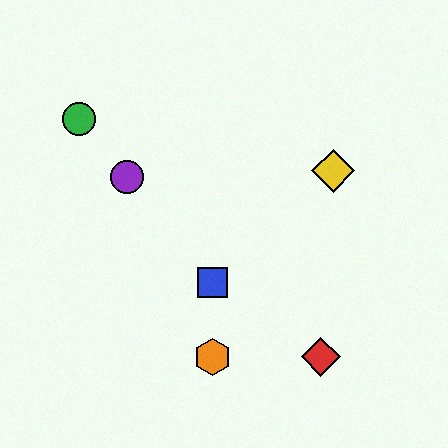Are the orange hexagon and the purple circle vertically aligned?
No, the orange hexagon is at x≈213 and the purple circle is at x≈127.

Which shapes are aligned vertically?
The blue square, the orange hexagon are aligned vertically.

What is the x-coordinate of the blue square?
The blue square is at x≈213.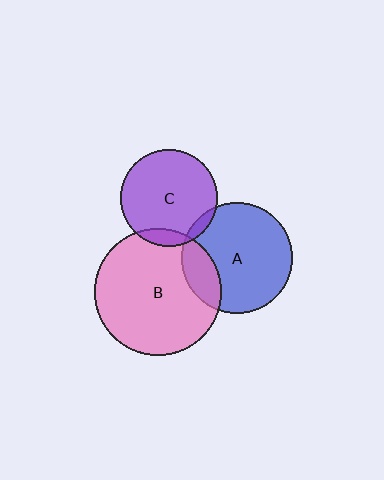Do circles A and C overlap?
Yes.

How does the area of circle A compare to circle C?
Approximately 1.3 times.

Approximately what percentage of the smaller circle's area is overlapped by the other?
Approximately 5%.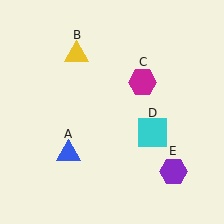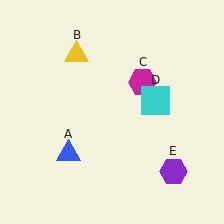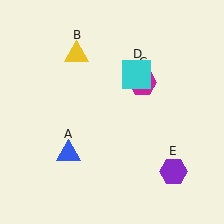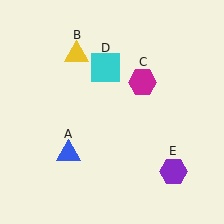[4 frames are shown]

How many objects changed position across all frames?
1 object changed position: cyan square (object D).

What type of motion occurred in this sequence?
The cyan square (object D) rotated counterclockwise around the center of the scene.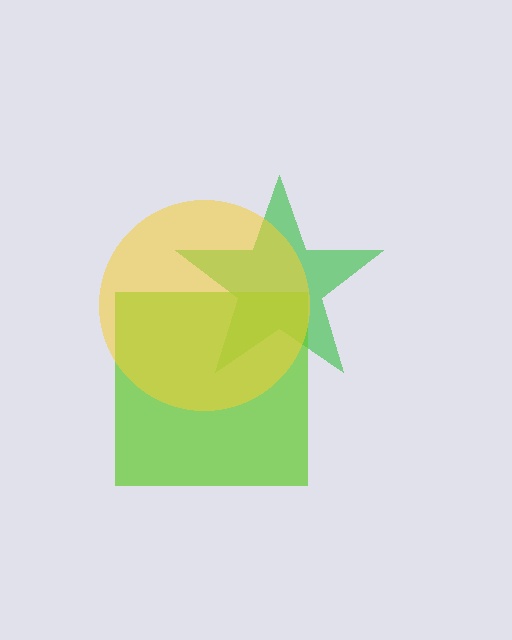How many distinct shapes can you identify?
There are 3 distinct shapes: a green star, a lime square, a yellow circle.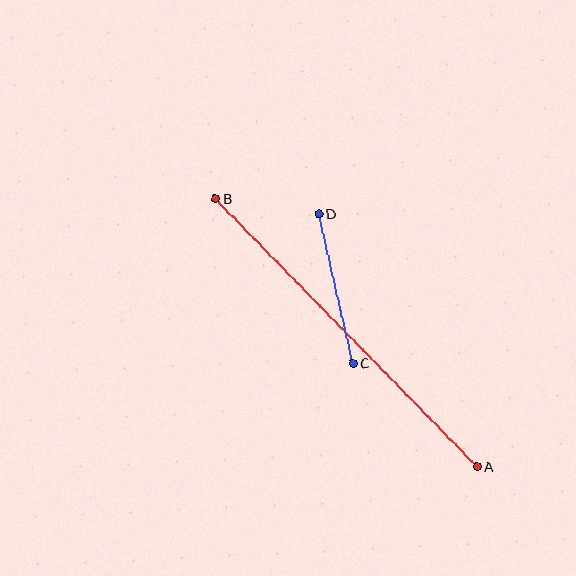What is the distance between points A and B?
The distance is approximately 375 pixels.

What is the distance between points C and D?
The distance is approximately 153 pixels.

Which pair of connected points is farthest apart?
Points A and B are farthest apart.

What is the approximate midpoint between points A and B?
The midpoint is at approximately (346, 333) pixels.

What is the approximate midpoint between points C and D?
The midpoint is at approximately (336, 289) pixels.